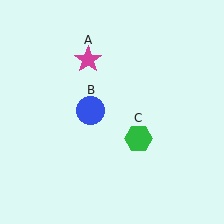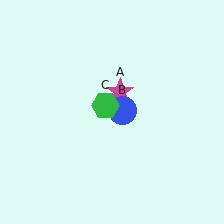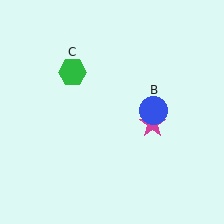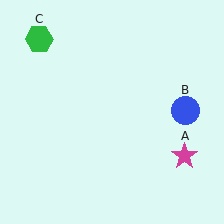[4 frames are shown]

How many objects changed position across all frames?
3 objects changed position: magenta star (object A), blue circle (object B), green hexagon (object C).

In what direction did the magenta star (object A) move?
The magenta star (object A) moved down and to the right.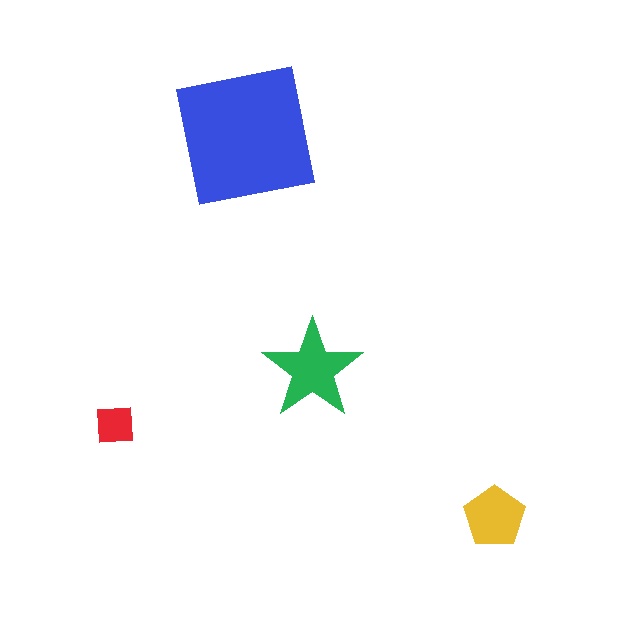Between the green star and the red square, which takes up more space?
The green star.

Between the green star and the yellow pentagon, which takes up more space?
The green star.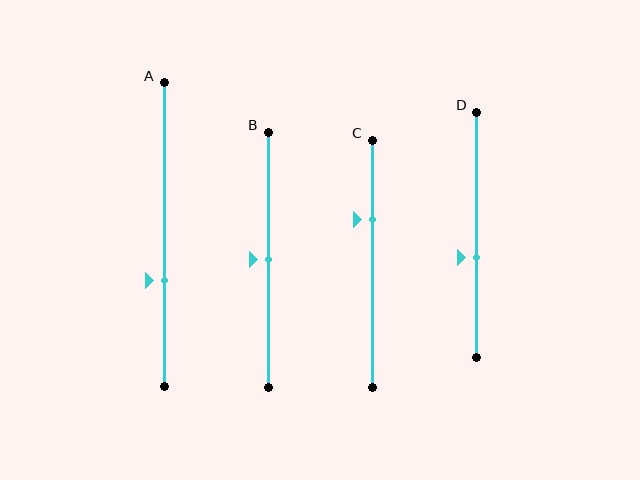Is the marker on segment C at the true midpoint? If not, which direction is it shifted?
No, the marker on segment C is shifted upward by about 18% of the segment length.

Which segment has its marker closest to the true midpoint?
Segment B has its marker closest to the true midpoint.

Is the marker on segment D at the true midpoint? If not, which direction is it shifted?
No, the marker on segment D is shifted downward by about 9% of the segment length.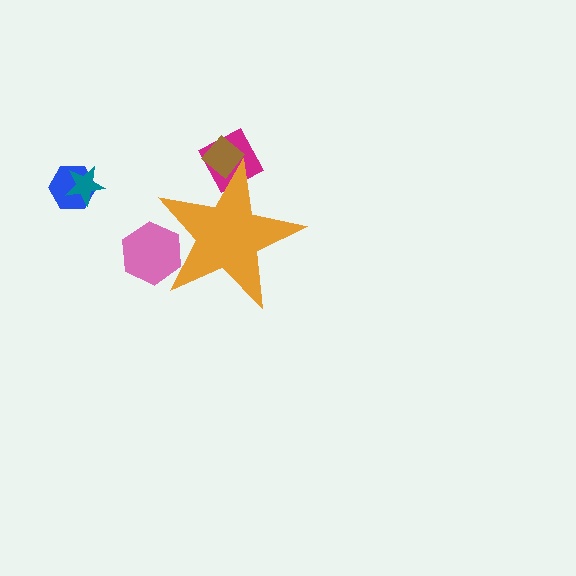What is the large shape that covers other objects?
An orange star.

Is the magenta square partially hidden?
Yes, the magenta square is partially hidden behind the orange star.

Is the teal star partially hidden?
No, the teal star is fully visible.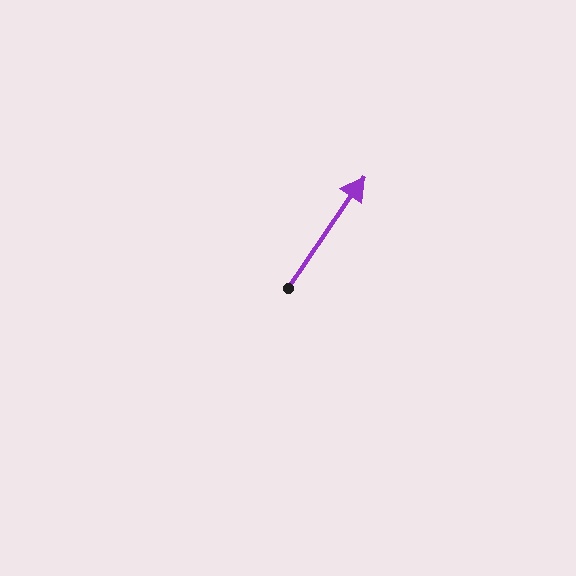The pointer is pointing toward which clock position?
Roughly 1 o'clock.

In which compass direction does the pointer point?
Northeast.